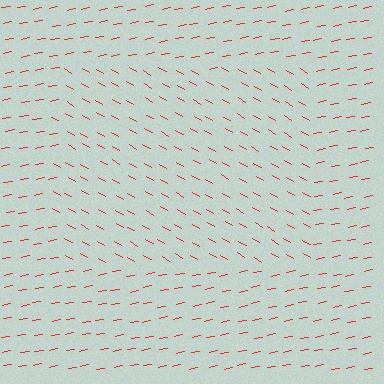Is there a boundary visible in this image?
Yes, there is a texture boundary formed by a change in line orientation.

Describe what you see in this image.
The image is filled with small red line segments. A rectangle region in the image has lines oriented differently from the surrounding lines, creating a visible texture boundary.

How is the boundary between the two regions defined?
The boundary is defined purely by a change in line orientation (approximately 40 degrees difference). All lines are the same color and thickness.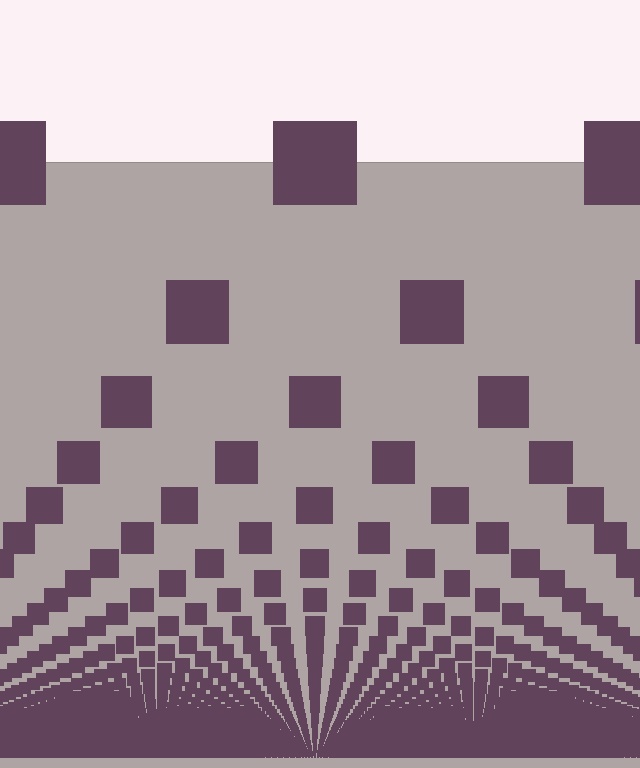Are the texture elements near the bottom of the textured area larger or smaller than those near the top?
Smaller. The gradient is inverted — elements near the bottom are smaller and denser.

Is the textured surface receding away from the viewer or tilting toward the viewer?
The surface appears to tilt toward the viewer. Texture elements get larger and sparser toward the top.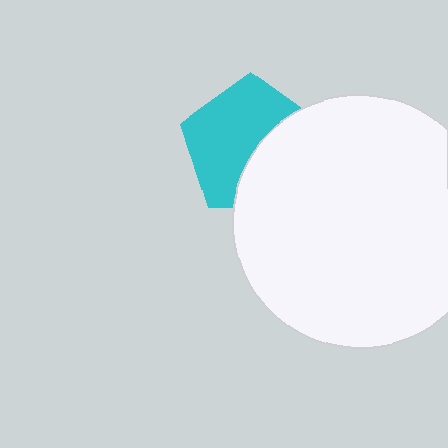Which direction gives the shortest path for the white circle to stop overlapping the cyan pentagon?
Moving right gives the shortest separation.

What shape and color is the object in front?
The object in front is a white circle.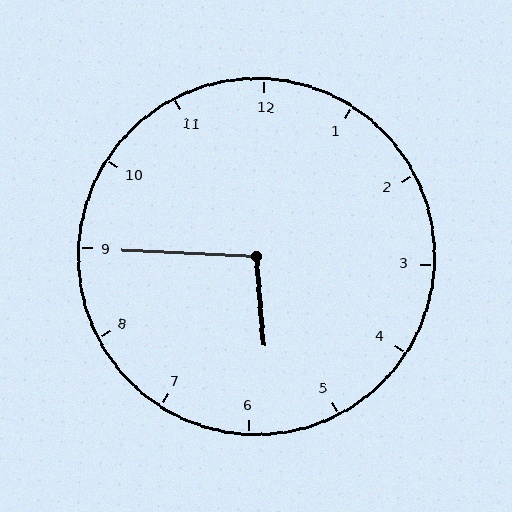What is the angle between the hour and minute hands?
Approximately 98 degrees.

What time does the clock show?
5:45.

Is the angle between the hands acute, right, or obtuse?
It is obtuse.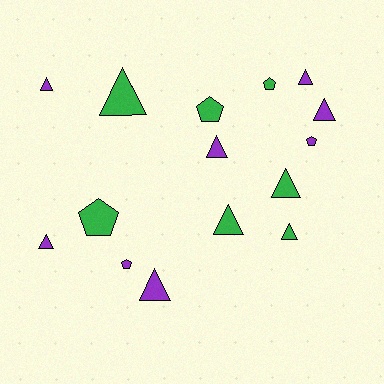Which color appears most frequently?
Purple, with 8 objects.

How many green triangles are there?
There are 4 green triangles.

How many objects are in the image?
There are 15 objects.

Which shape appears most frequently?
Triangle, with 10 objects.